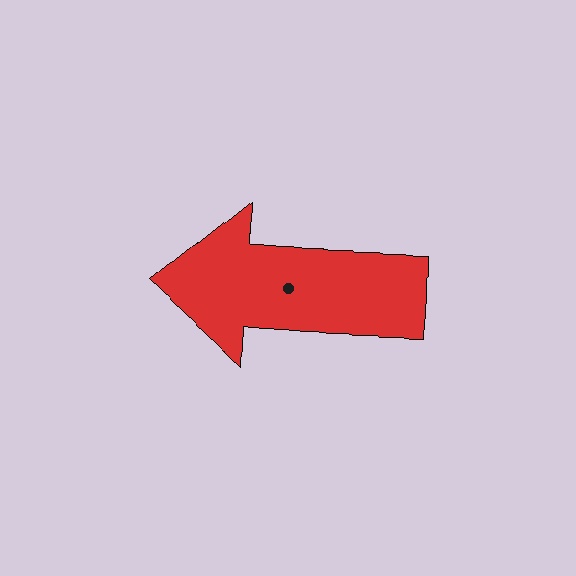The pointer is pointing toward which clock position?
Roughly 9 o'clock.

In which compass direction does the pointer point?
West.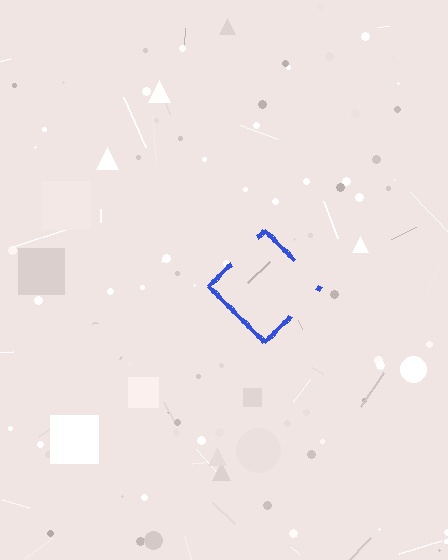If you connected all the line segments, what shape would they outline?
They would outline a diamond.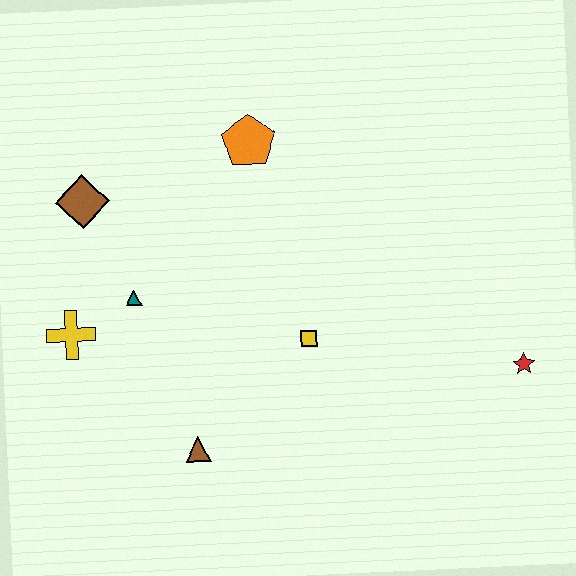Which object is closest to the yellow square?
The brown triangle is closest to the yellow square.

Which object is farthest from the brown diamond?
The red star is farthest from the brown diamond.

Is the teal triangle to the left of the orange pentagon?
Yes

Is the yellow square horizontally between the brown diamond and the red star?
Yes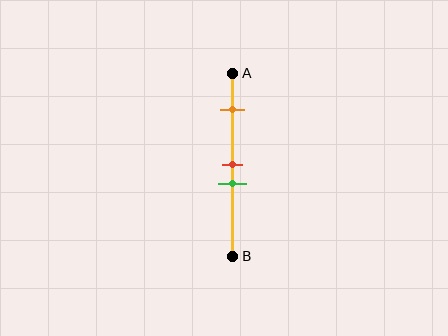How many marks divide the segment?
There are 3 marks dividing the segment.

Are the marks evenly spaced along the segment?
No, the marks are not evenly spaced.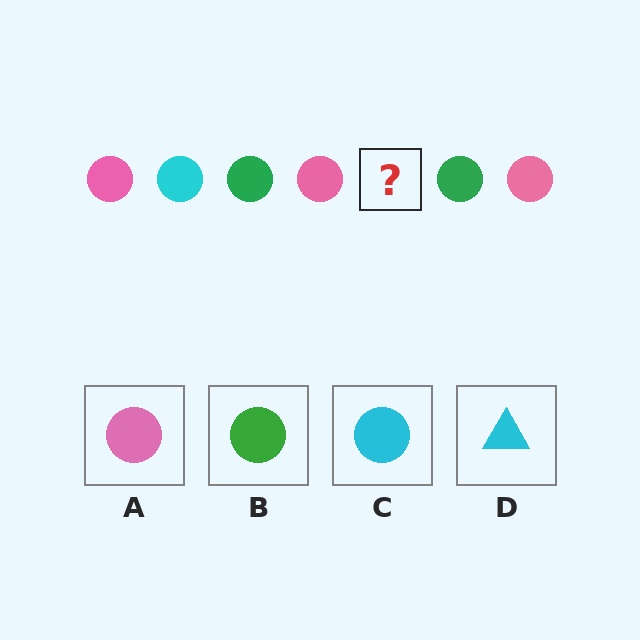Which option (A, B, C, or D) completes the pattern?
C.